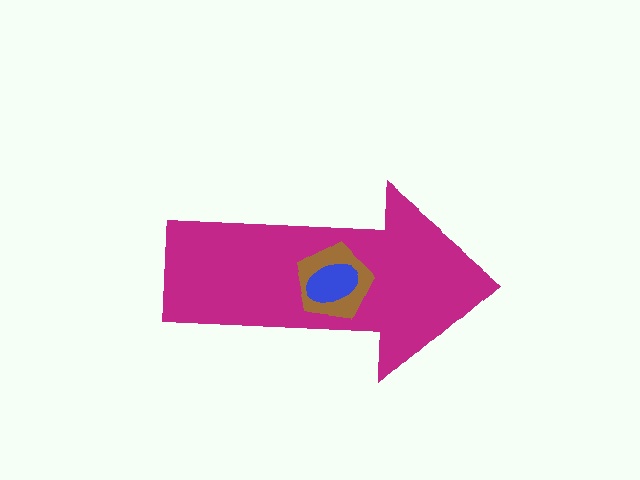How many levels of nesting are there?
3.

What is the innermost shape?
The blue ellipse.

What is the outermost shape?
The magenta arrow.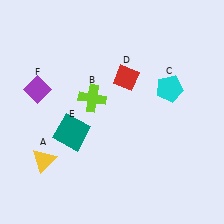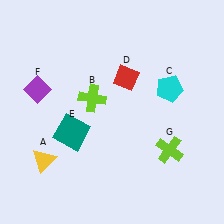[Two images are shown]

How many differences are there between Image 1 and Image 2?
There is 1 difference between the two images.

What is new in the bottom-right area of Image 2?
A lime cross (G) was added in the bottom-right area of Image 2.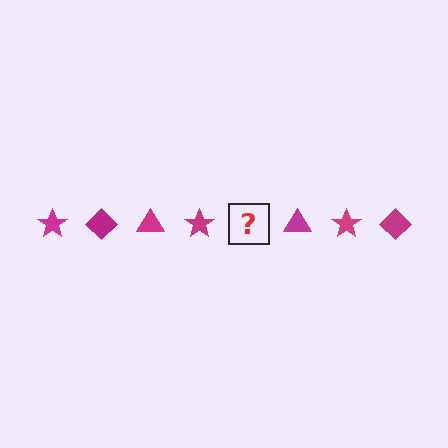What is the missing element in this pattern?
The missing element is a magenta diamond.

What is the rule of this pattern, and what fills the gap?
The rule is that the pattern cycles through star, diamond, triangle shapes in magenta. The gap should be filled with a magenta diamond.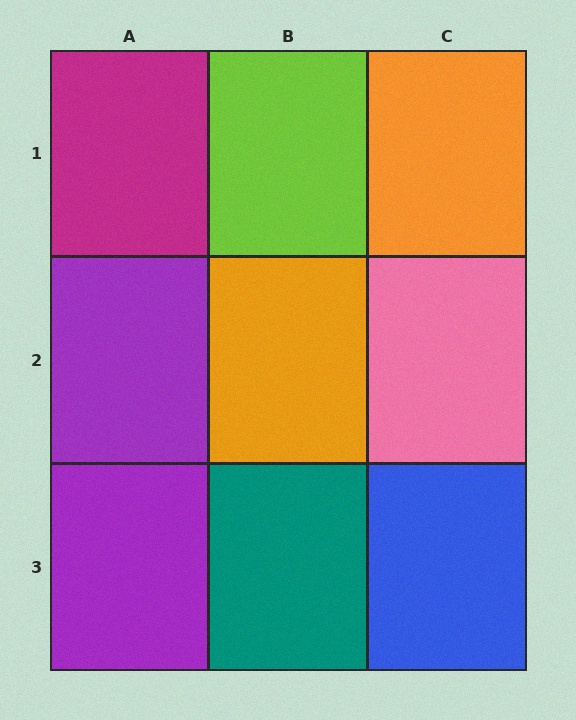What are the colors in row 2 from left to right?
Purple, orange, pink.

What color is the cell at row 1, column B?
Lime.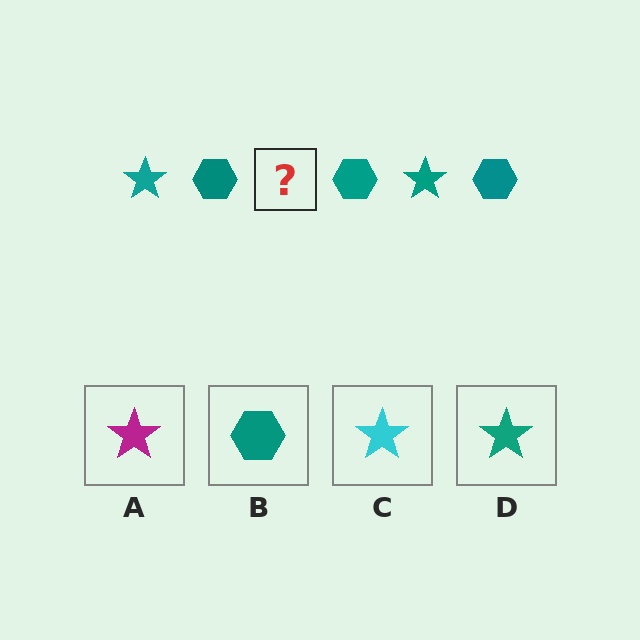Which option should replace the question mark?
Option D.